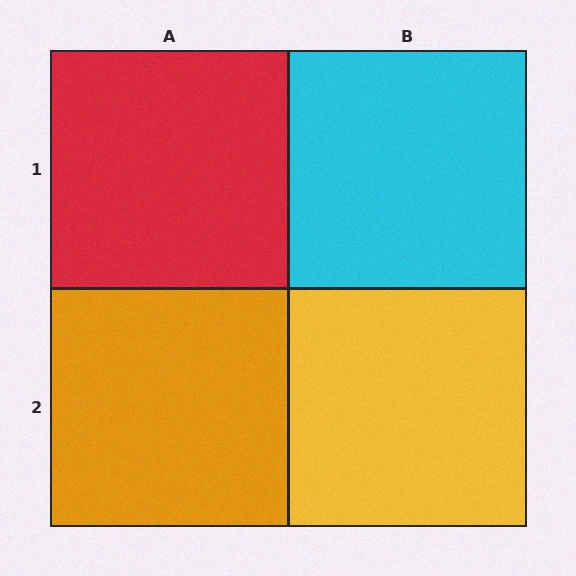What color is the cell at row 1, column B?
Cyan.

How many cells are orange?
1 cell is orange.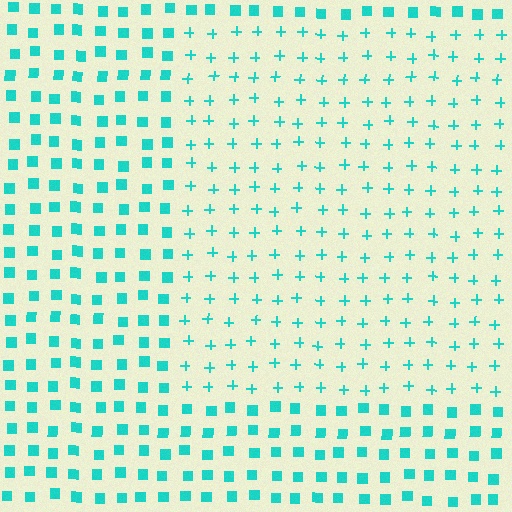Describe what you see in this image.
The image is filled with small cyan elements arranged in a uniform grid. A rectangle-shaped region contains plus signs, while the surrounding area contains squares. The boundary is defined purely by the change in element shape.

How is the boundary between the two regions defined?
The boundary is defined by a change in element shape: plus signs inside vs. squares outside. All elements share the same color and spacing.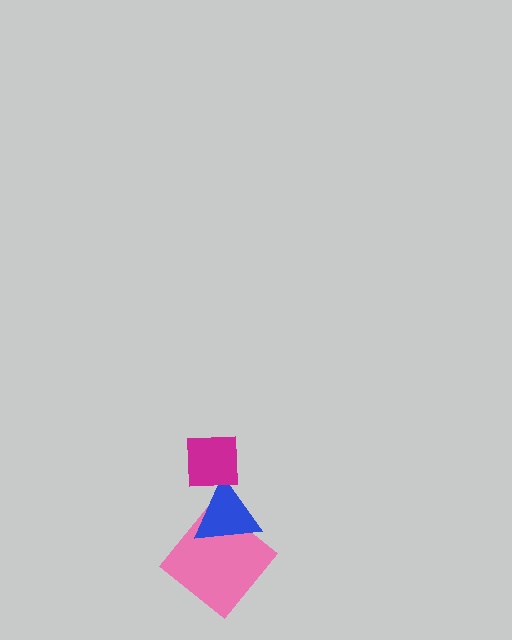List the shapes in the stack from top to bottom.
From top to bottom: the magenta square, the blue triangle, the pink diamond.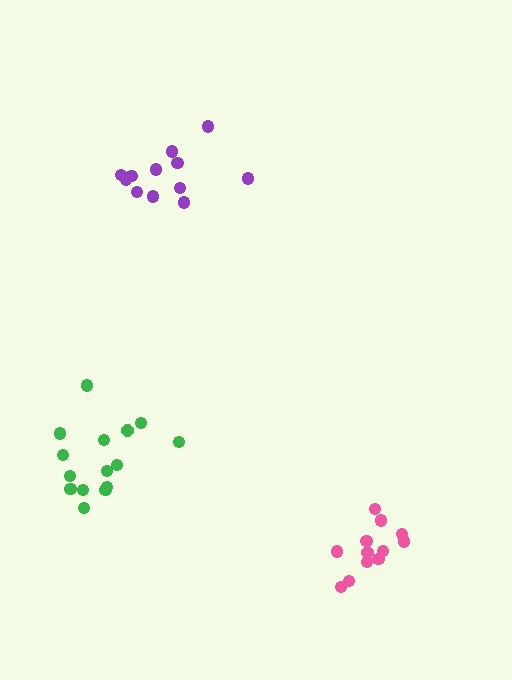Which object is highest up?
The purple cluster is topmost.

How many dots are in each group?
Group 1: 12 dots, Group 2: 12 dots, Group 3: 15 dots (39 total).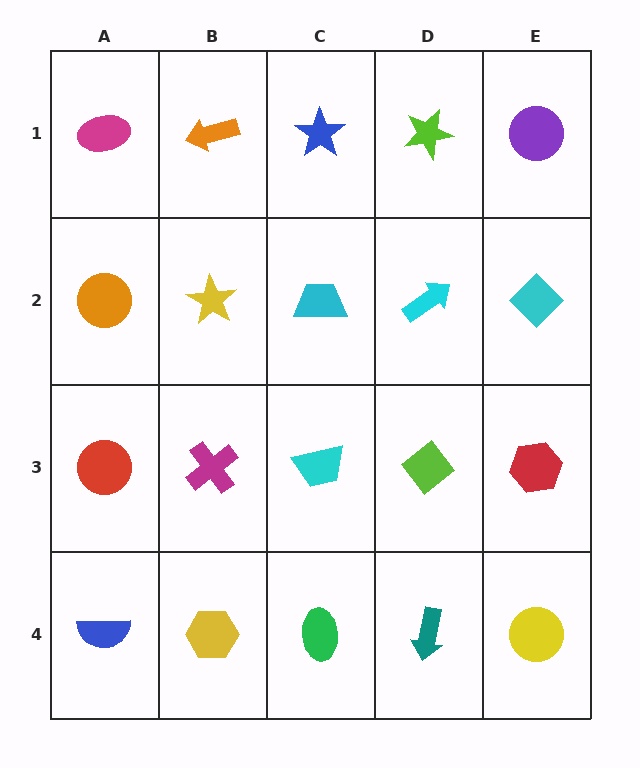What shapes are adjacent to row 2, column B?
An orange arrow (row 1, column B), a magenta cross (row 3, column B), an orange circle (row 2, column A), a cyan trapezoid (row 2, column C).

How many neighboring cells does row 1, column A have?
2.